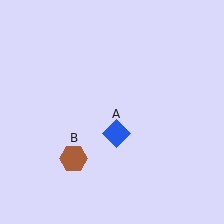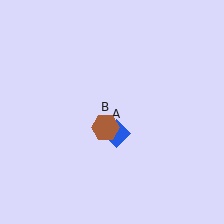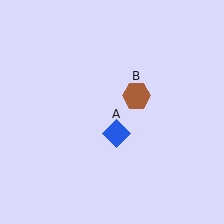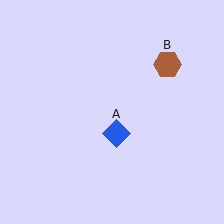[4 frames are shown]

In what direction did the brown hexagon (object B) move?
The brown hexagon (object B) moved up and to the right.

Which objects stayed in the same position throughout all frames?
Blue diamond (object A) remained stationary.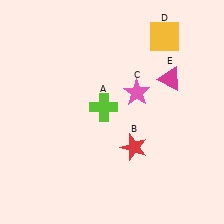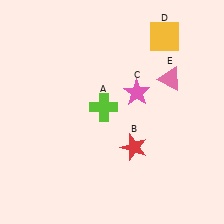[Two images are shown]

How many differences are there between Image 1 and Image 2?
There is 1 difference between the two images.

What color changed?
The triangle (E) changed from magenta in Image 1 to pink in Image 2.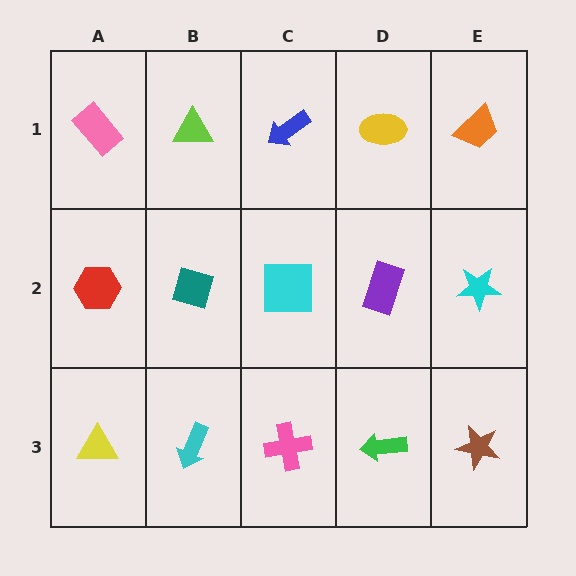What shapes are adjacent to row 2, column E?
An orange trapezoid (row 1, column E), a brown star (row 3, column E), a purple rectangle (row 2, column D).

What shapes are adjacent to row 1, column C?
A cyan square (row 2, column C), a lime triangle (row 1, column B), a yellow ellipse (row 1, column D).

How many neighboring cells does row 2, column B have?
4.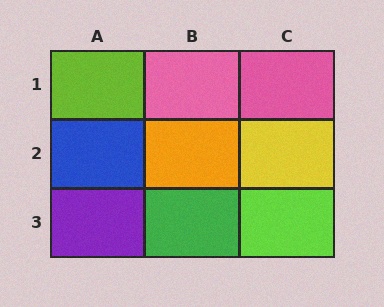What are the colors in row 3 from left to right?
Purple, green, lime.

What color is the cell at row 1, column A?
Lime.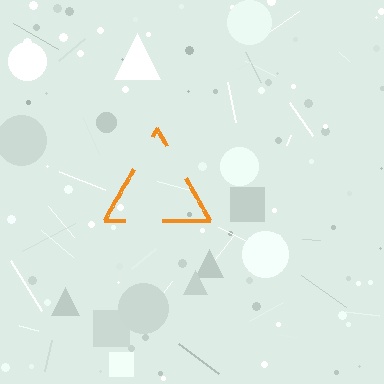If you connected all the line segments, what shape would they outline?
They would outline a triangle.